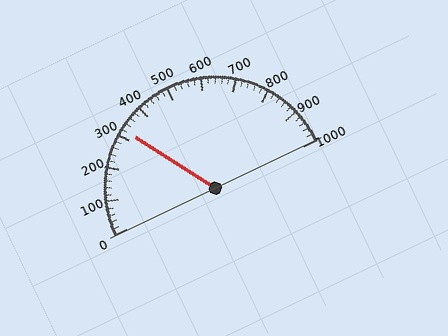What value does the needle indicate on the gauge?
The needle indicates approximately 320.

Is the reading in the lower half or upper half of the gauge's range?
The reading is in the lower half of the range (0 to 1000).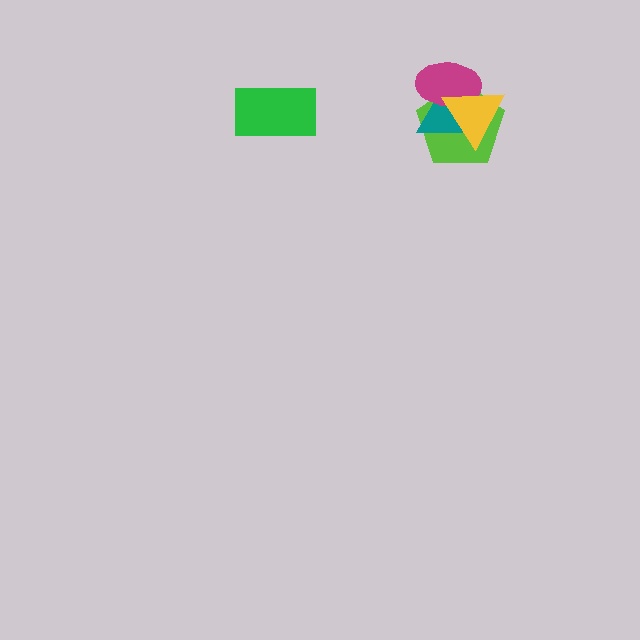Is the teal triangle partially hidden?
Yes, it is partially covered by another shape.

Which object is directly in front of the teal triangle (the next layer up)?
The magenta ellipse is directly in front of the teal triangle.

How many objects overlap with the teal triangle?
3 objects overlap with the teal triangle.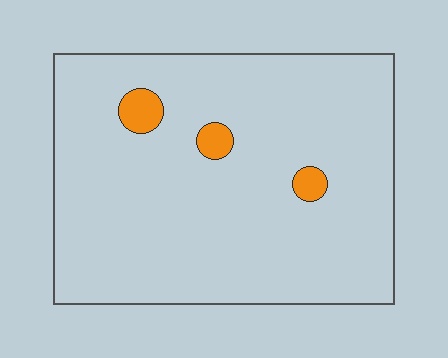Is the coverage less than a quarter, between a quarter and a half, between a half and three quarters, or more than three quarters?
Less than a quarter.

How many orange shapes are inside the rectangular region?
3.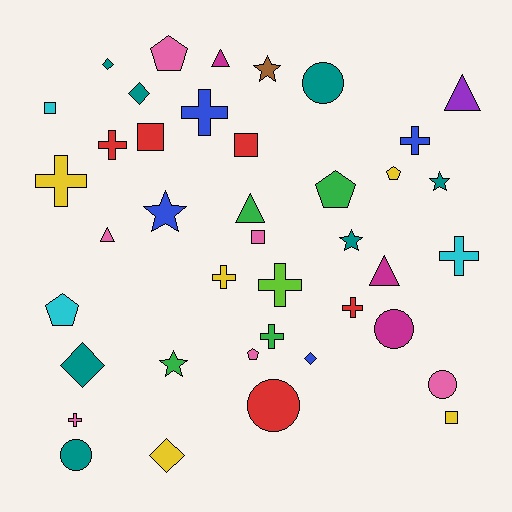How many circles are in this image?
There are 5 circles.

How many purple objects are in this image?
There is 1 purple object.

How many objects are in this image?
There are 40 objects.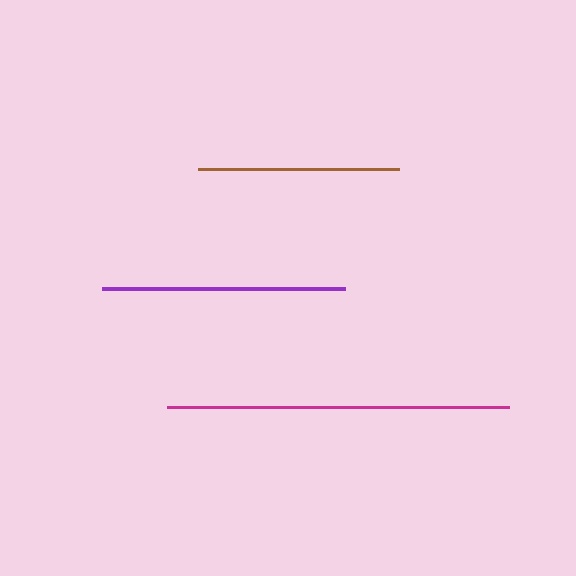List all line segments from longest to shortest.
From longest to shortest: magenta, purple, brown.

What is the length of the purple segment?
The purple segment is approximately 243 pixels long.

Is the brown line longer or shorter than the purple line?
The purple line is longer than the brown line.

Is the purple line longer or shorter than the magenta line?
The magenta line is longer than the purple line.